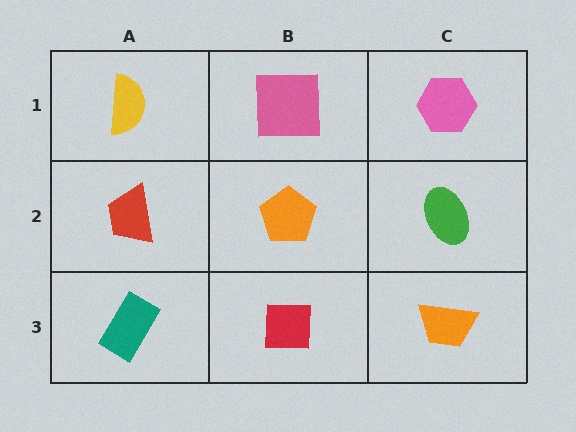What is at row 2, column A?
A red trapezoid.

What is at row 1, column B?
A pink square.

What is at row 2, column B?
An orange pentagon.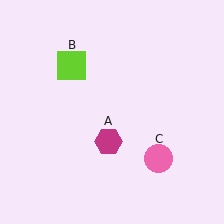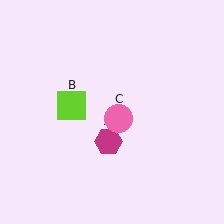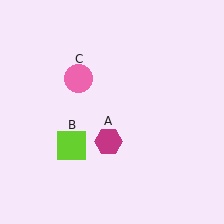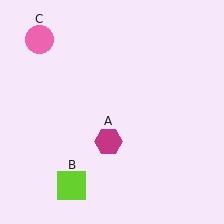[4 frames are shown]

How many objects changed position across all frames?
2 objects changed position: lime square (object B), pink circle (object C).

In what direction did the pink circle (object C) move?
The pink circle (object C) moved up and to the left.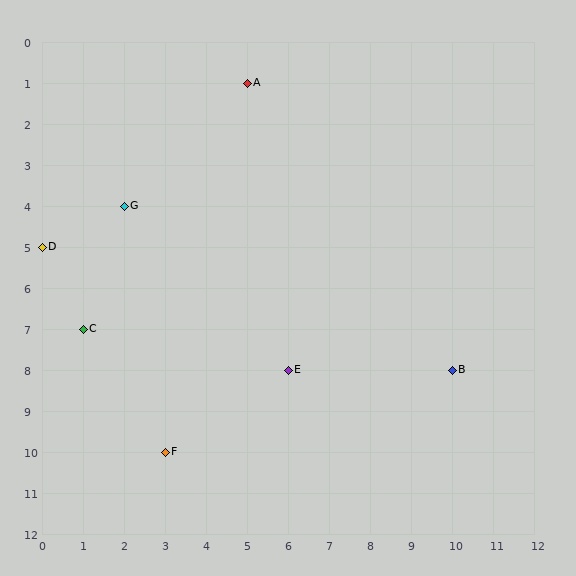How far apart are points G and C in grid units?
Points G and C are 1 column and 3 rows apart (about 3.2 grid units diagonally).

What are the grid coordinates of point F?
Point F is at grid coordinates (3, 10).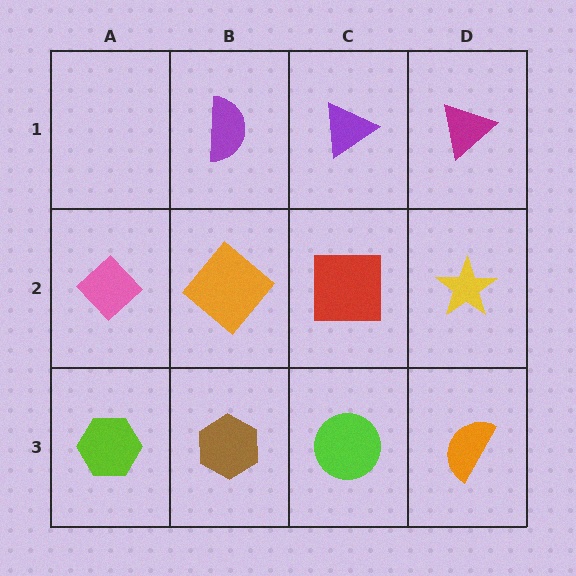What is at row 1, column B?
A purple semicircle.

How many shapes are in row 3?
4 shapes.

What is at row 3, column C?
A lime circle.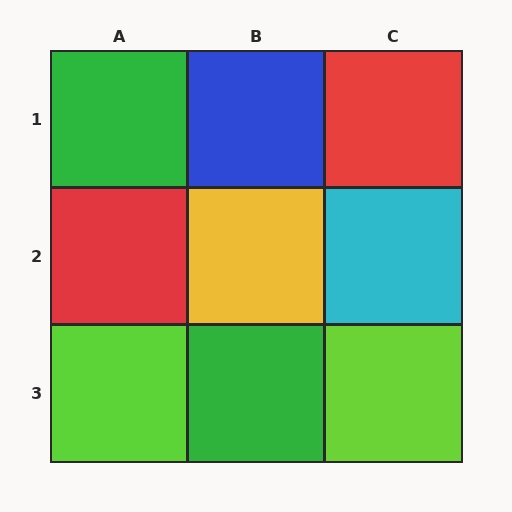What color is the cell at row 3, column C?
Lime.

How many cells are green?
2 cells are green.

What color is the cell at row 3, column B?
Green.